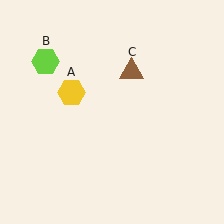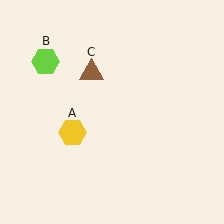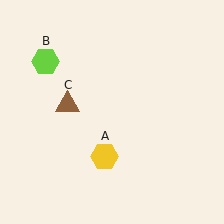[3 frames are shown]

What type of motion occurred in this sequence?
The yellow hexagon (object A), brown triangle (object C) rotated counterclockwise around the center of the scene.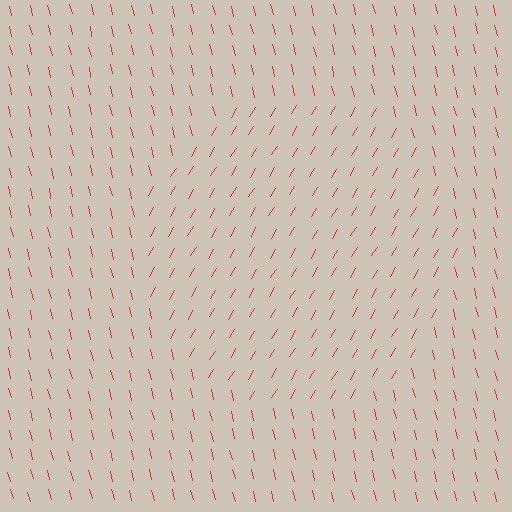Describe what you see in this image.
The image is filled with small red line segments. A circle region in the image has lines oriented differently from the surrounding lines, creating a visible texture boundary.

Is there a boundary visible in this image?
Yes, there is a texture boundary formed by a change in line orientation.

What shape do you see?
I see a circle.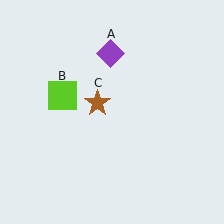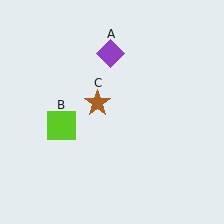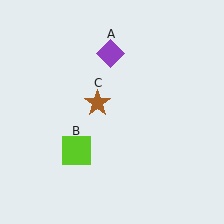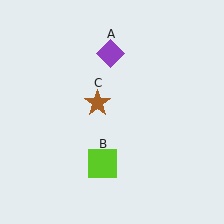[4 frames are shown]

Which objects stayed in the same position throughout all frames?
Purple diamond (object A) and brown star (object C) remained stationary.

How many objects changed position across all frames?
1 object changed position: lime square (object B).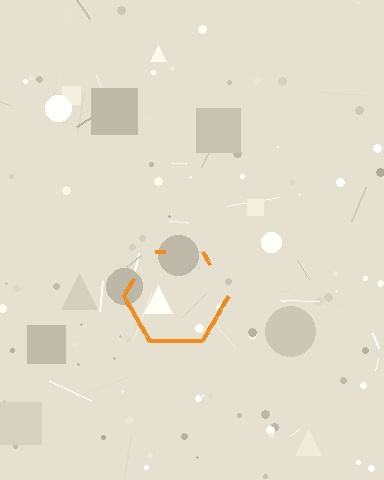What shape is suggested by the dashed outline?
The dashed outline suggests a hexagon.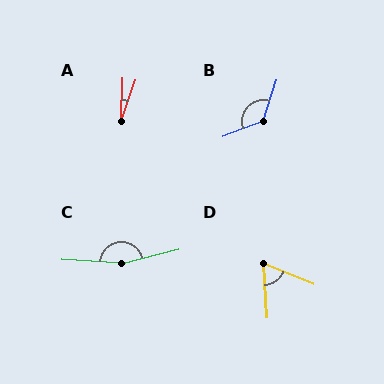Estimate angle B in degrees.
Approximately 129 degrees.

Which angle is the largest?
C, at approximately 162 degrees.